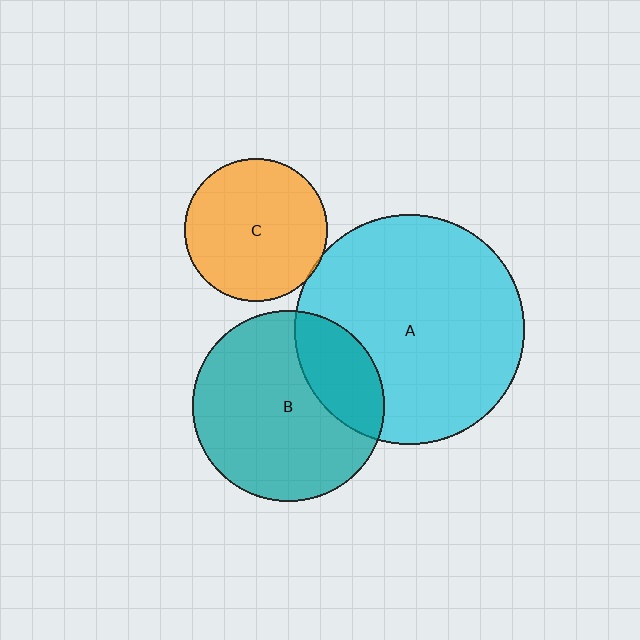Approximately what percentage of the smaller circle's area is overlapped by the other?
Approximately 25%.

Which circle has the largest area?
Circle A (cyan).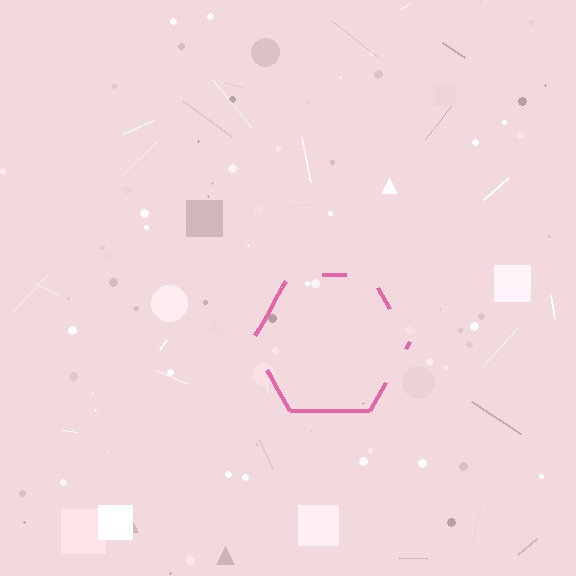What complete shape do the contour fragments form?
The contour fragments form a hexagon.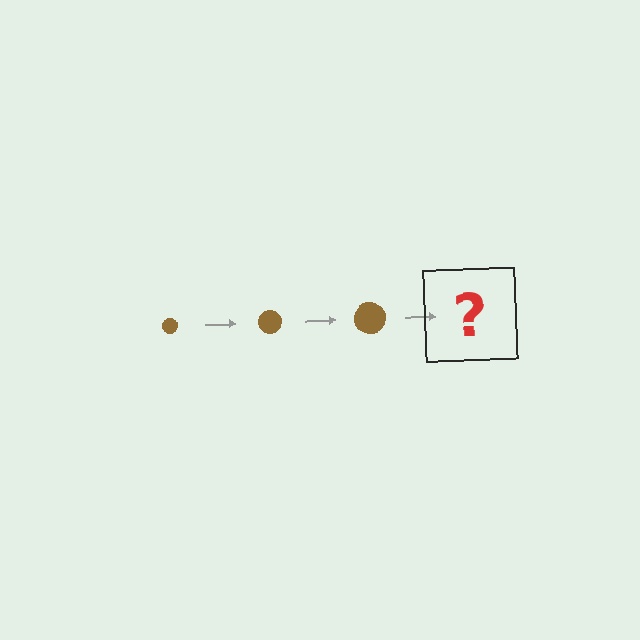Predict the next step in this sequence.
The next step is a brown circle, larger than the previous one.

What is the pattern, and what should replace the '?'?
The pattern is that the circle gets progressively larger each step. The '?' should be a brown circle, larger than the previous one.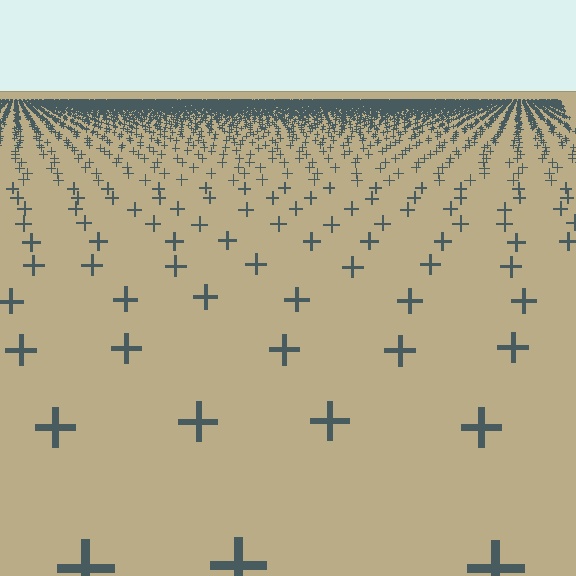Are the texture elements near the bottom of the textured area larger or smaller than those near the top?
Larger. Near the bottom, elements are closer to the viewer and appear at a bigger on-screen size.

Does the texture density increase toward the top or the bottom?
Density increases toward the top.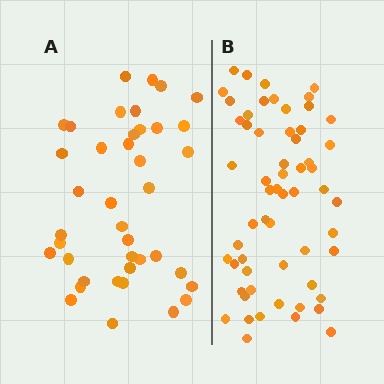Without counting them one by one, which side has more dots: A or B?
Region B (the right region) has more dots.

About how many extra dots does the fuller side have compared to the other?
Region B has approximately 20 more dots than region A.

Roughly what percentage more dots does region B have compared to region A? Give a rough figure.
About 50% more.